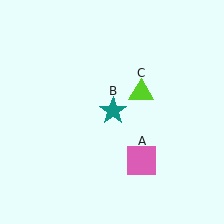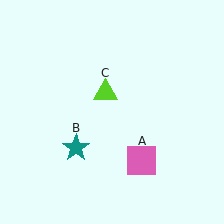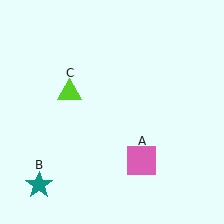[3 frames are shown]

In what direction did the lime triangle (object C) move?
The lime triangle (object C) moved left.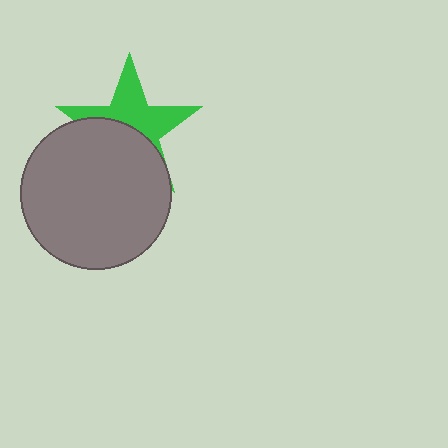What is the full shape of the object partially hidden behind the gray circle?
The partially hidden object is a green star.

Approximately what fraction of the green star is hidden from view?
Roughly 50% of the green star is hidden behind the gray circle.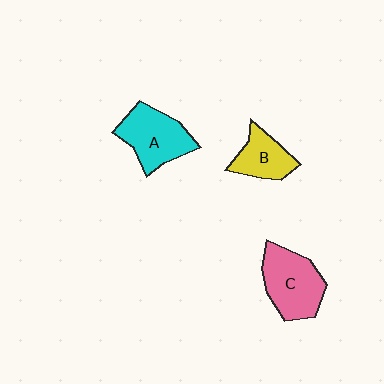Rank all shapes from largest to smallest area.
From largest to smallest: C (pink), A (cyan), B (yellow).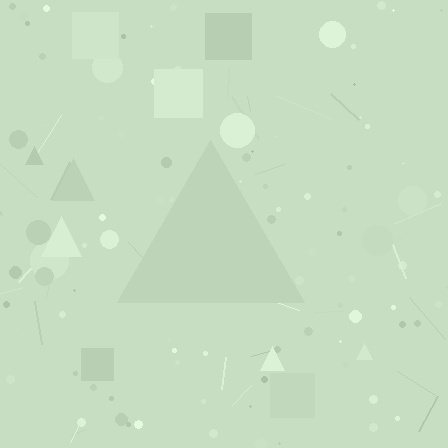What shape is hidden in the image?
A triangle is hidden in the image.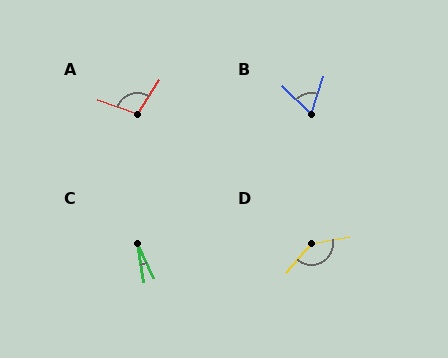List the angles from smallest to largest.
C (15°), B (64°), A (103°), D (141°).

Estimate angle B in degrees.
Approximately 64 degrees.